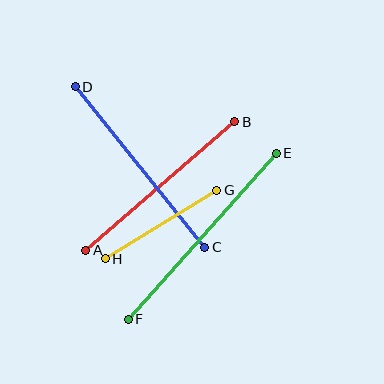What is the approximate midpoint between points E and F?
The midpoint is at approximately (202, 236) pixels.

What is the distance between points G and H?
The distance is approximately 131 pixels.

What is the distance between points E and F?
The distance is approximately 222 pixels.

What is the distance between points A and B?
The distance is approximately 197 pixels.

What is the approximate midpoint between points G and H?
The midpoint is at approximately (161, 224) pixels.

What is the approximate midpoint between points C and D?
The midpoint is at approximately (140, 167) pixels.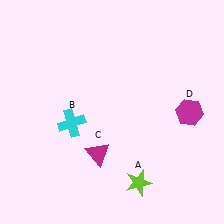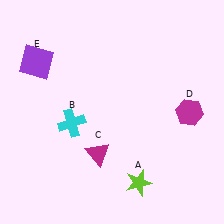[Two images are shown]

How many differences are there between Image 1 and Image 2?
There is 1 difference between the two images.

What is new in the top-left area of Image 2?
A purple square (E) was added in the top-left area of Image 2.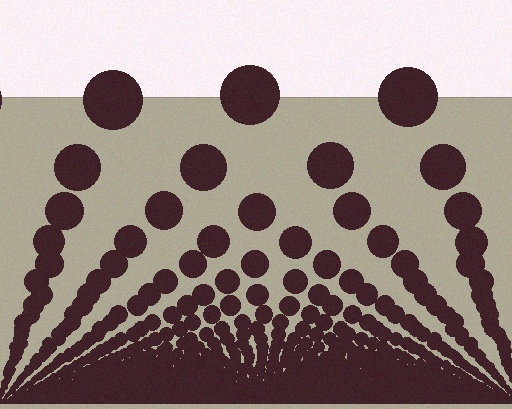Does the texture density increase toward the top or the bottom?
Density increases toward the bottom.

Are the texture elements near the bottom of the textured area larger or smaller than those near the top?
Smaller. The gradient is inverted — elements near the bottom are smaller and denser.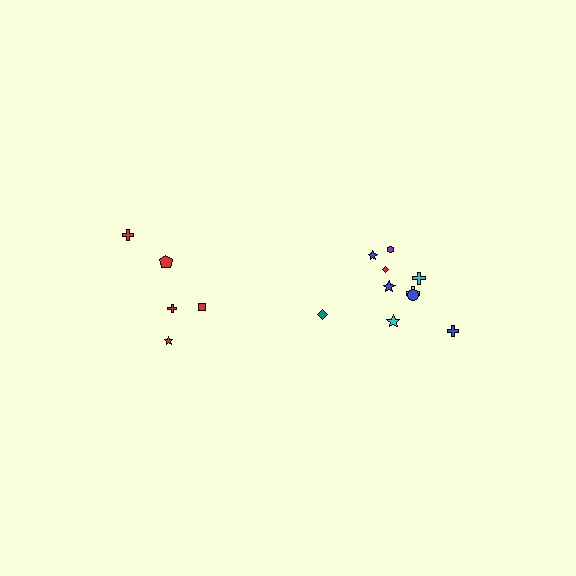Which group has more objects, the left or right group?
The right group.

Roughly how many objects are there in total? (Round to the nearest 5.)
Roughly 15 objects in total.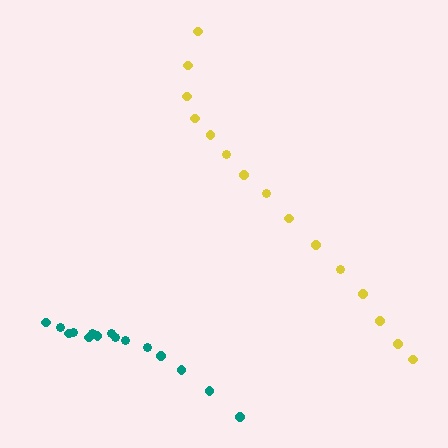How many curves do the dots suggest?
There are 2 distinct paths.